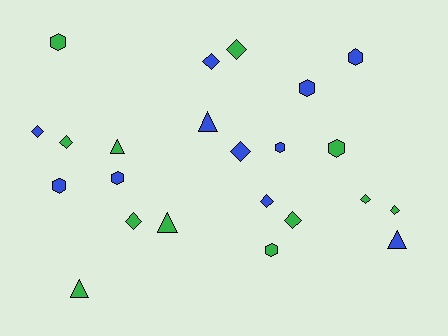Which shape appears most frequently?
Diamond, with 10 objects.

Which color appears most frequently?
Green, with 12 objects.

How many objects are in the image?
There are 23 objects.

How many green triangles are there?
There are 3 green triangles.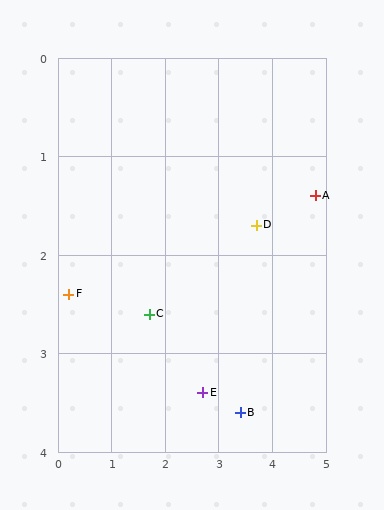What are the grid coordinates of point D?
Point D is at approximately (3.7, 1.7).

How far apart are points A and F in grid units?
Points A and F are about 4.7 grid units apart.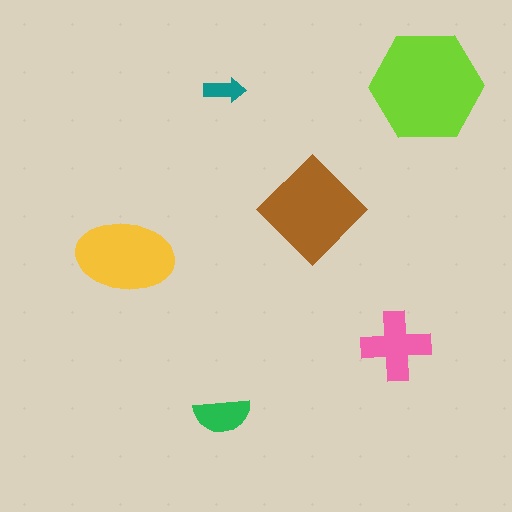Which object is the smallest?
The teal arrow.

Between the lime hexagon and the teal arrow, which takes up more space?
The lime hexagon.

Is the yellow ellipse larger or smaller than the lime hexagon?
Smaller.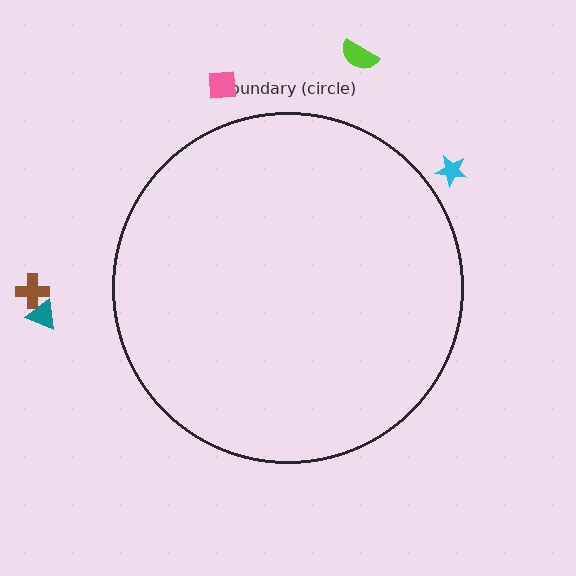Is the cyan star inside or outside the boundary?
Outside.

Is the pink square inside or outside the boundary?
Outside.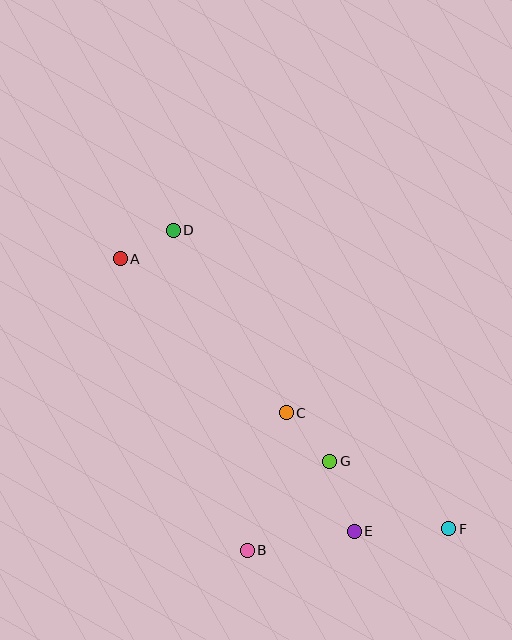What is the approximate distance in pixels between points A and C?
The distance between A and C is approximately 226 pixels.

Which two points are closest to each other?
Points A and D are closest to each other.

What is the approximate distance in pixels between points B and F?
The distance between B and F is approximately 203 pixels.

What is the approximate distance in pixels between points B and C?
The distance between B and C is approximately 143 pixels.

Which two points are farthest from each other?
Points A and F are farthest from each other.